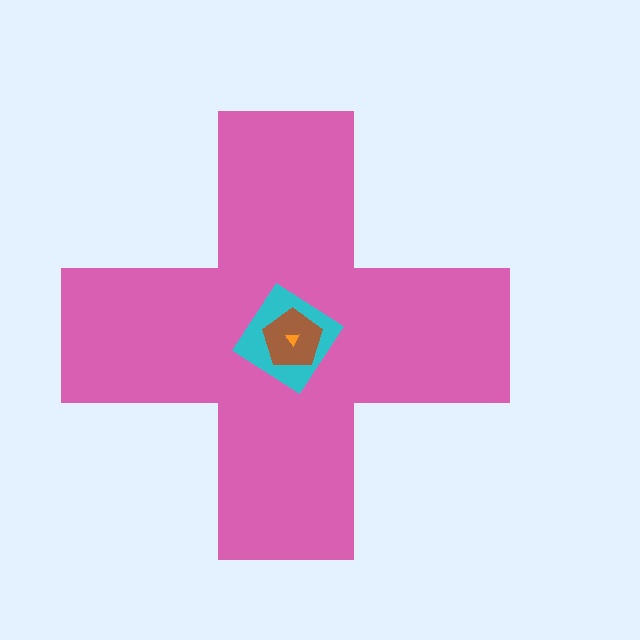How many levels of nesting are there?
4.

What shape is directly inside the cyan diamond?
The brown pentagon.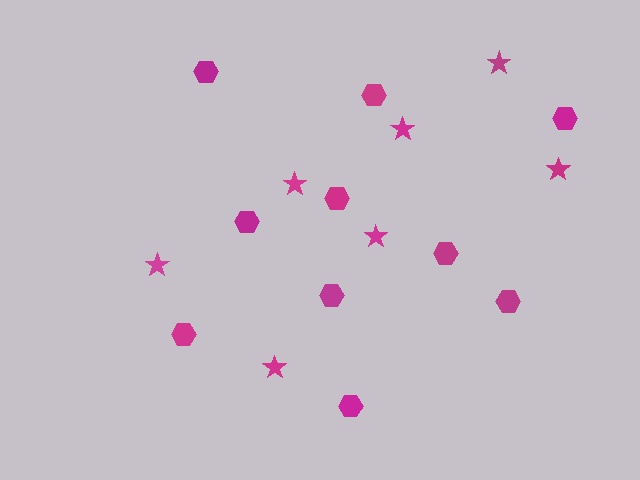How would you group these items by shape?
There are 2 groups: one group of hexagons (10) and one group of stars (7).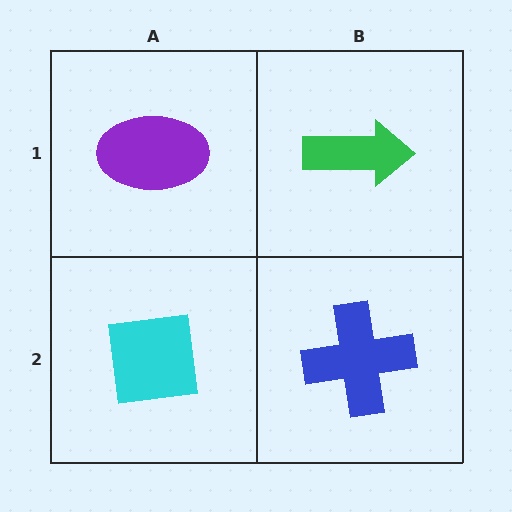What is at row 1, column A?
A purple ellipse.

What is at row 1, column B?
A green arrow.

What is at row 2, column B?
A blue cross.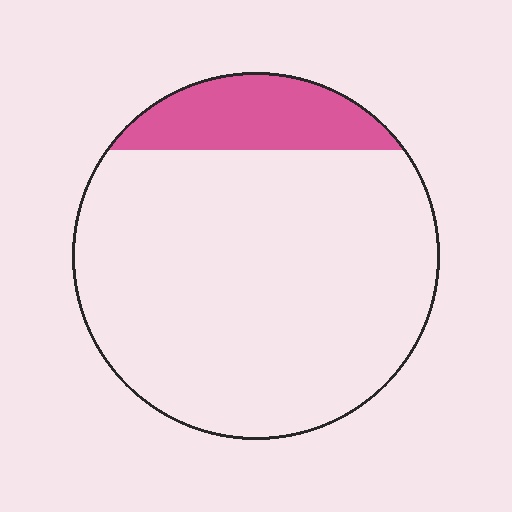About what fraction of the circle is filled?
About one sixth (1/6).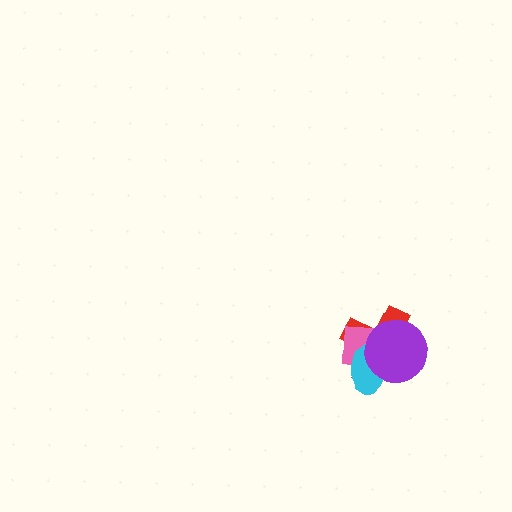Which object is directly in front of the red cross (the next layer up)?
The pink square is directly in front of the red cross.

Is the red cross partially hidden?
Yes, it is partially covered by another shape.